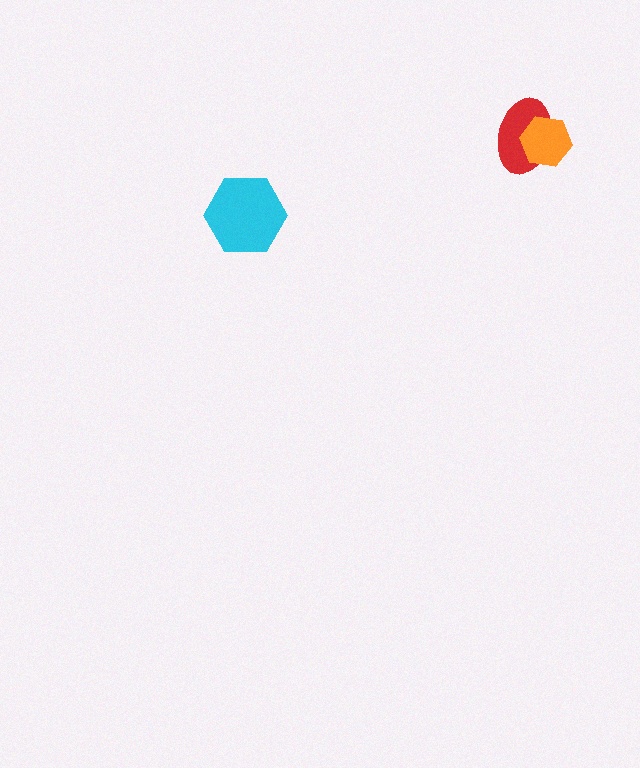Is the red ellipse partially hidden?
Yes, it is partially covered by another shape.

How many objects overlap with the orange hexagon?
1 object overlaps with the orange hexagon.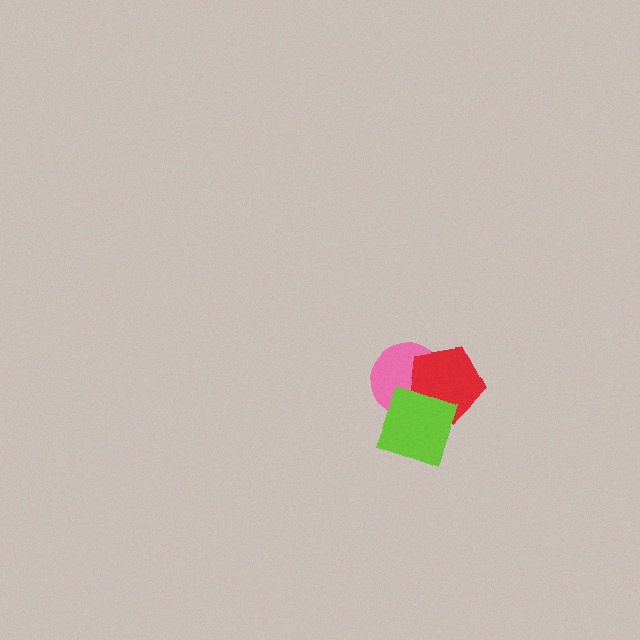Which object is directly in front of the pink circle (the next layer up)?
The red pentagon is directly in front of the pink circle.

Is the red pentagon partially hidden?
Yes, it is partially covered by another shape.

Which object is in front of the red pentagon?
The lime diamond is in front of the red pentagon.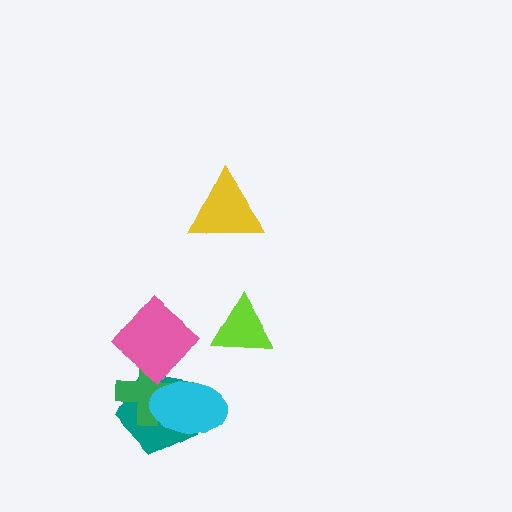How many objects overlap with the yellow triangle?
0 objects overlap with the yellow triangle.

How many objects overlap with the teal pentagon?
3 objects overlap with the teal pentagon.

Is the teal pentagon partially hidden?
Yes, it is partially covered by another shape.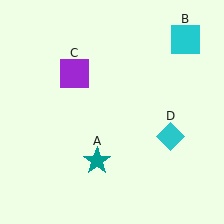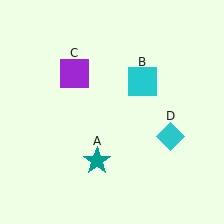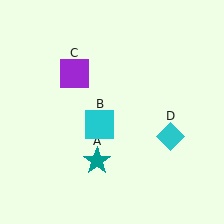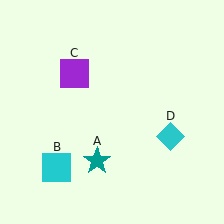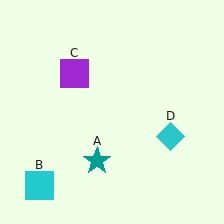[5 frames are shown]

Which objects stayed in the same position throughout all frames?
Teal star (object A) and purple square (object C) and cyan diamond (object D) remained stationary.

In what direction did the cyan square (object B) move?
The cyan square (object B) moved down and to the left.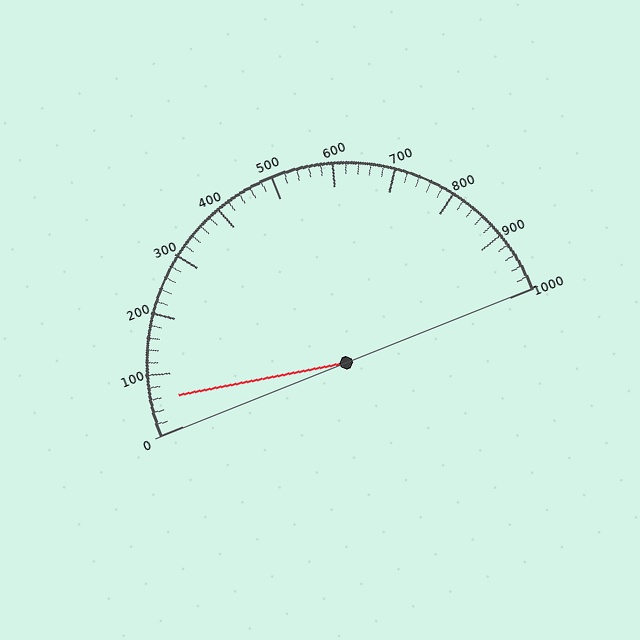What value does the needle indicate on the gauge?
The needle indicates approximately 60.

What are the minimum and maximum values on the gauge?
The gauge ranges from 0 to 1000.